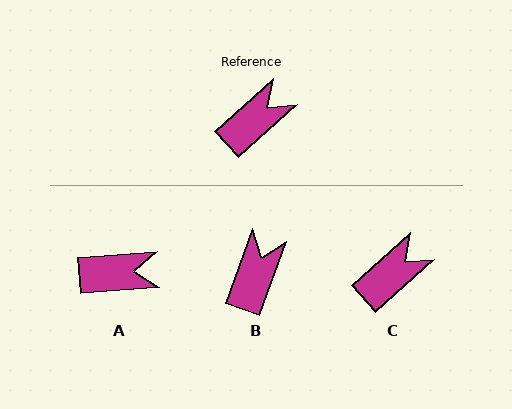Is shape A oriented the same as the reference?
No, it is off by about 38 degrees.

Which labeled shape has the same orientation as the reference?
C.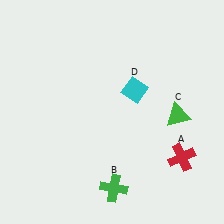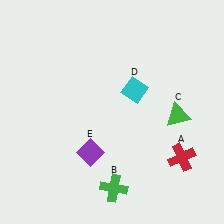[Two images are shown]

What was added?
A purple diamond (E) was added in Image 2.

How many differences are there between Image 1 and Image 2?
There is 1 difference between the two images.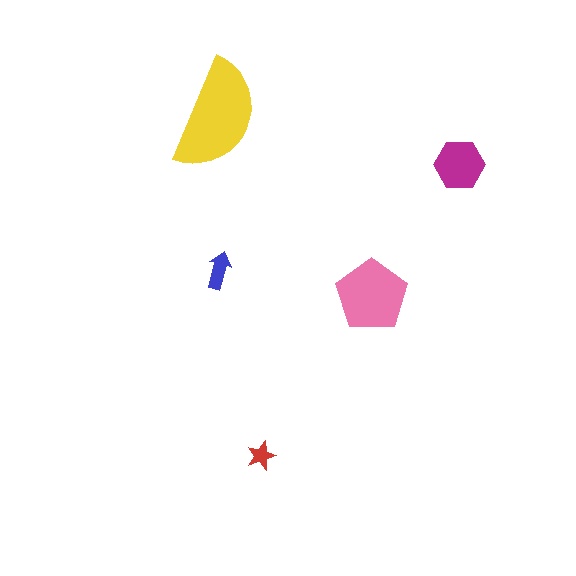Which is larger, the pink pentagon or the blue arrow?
The pink pentagon.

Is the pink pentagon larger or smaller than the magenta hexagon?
Larger.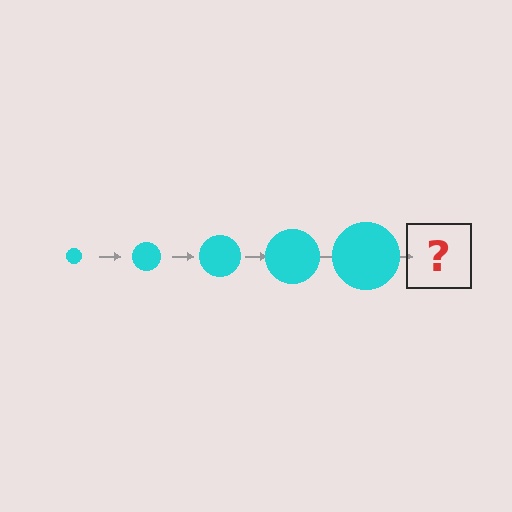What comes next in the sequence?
The next element should be a cyan circle, larger than the previous one.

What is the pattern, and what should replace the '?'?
The pattern is that the circle gets progressively larger each step. The '?' should be a cyan circle, larger than the previous one.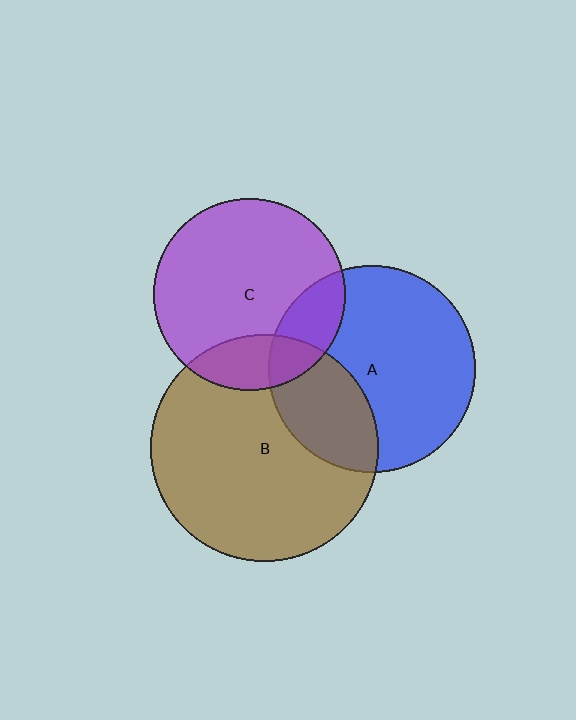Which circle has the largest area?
Circle B (brown).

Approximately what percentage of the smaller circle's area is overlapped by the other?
Approximately 20%.